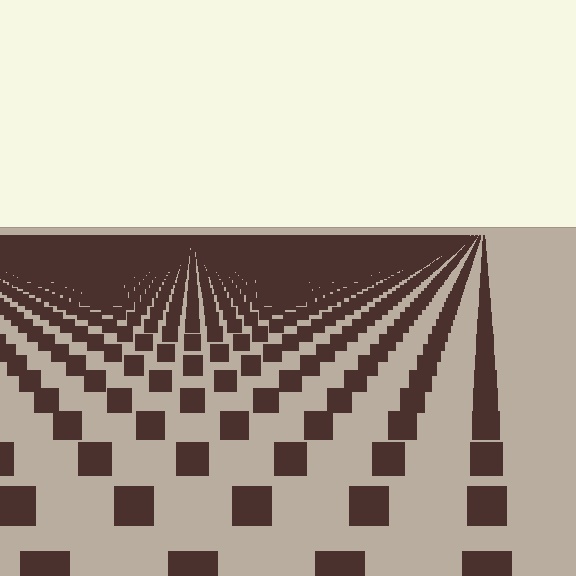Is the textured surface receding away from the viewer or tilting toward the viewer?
The surface is receding away from the viewer. Texture elements get smaller and denser toward the top.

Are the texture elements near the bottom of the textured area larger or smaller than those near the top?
Larger. Near the bottom, elements are closer to the viewer and appear at a bigger on-screen size.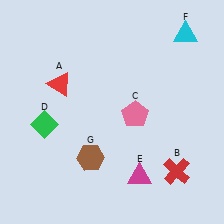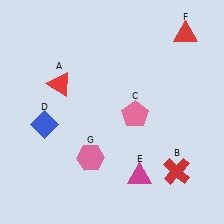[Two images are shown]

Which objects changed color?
D changed from green to blue. F changed from cyan to red. G changed from brown to pink.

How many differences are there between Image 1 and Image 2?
There are 3 differences between the two images.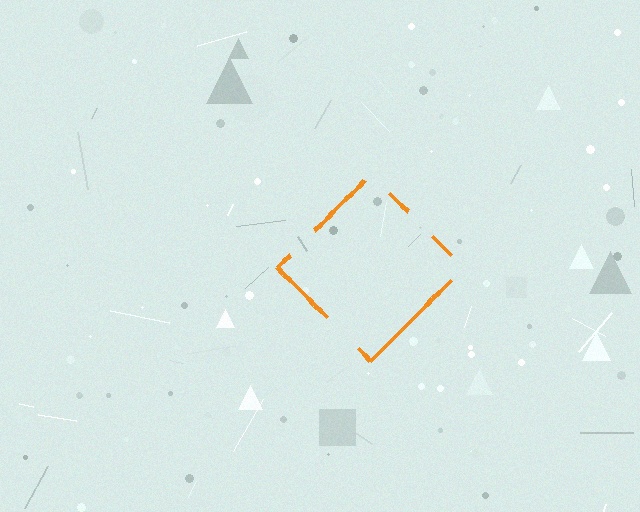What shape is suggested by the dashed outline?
The dashed outline suggests a diamond.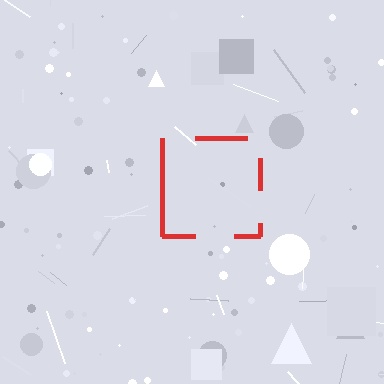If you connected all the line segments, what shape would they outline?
They would outline a square.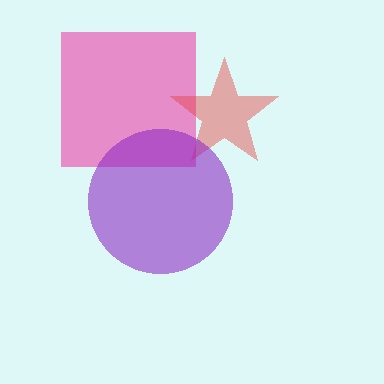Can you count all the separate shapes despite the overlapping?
Yes, there are 3 separate shapes.